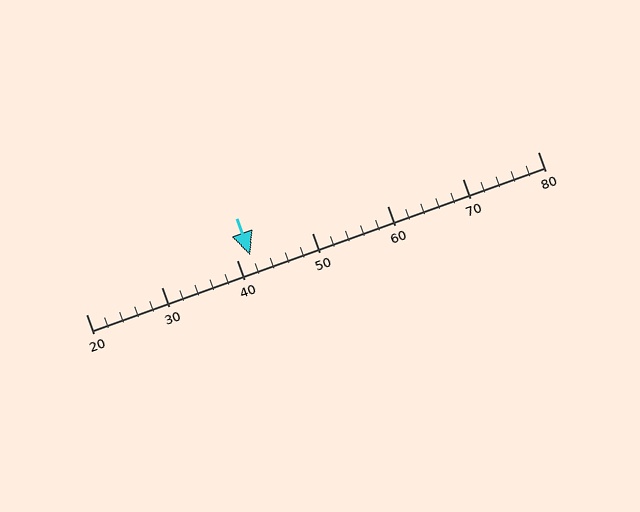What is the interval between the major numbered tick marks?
The major tick marks are spaced 10 units apart.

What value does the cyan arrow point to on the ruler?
The cyan arrow points to approximately 42.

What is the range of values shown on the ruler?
The ruler shows values from 20 to 80.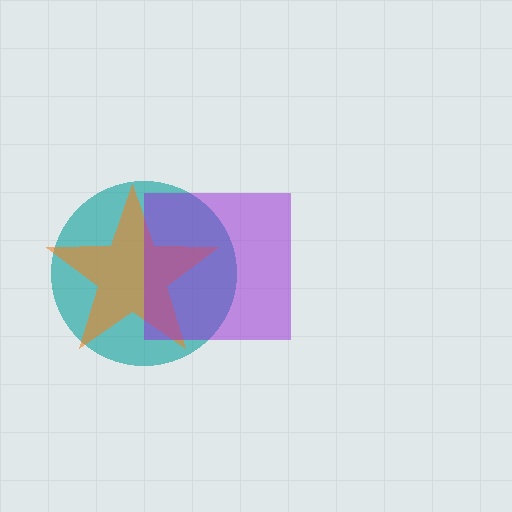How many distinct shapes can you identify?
There are 3 distinct shapes: a teal circle, an orange star, a purple square.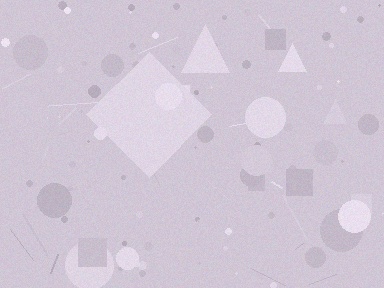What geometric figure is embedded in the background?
A diamond is embedded in the background.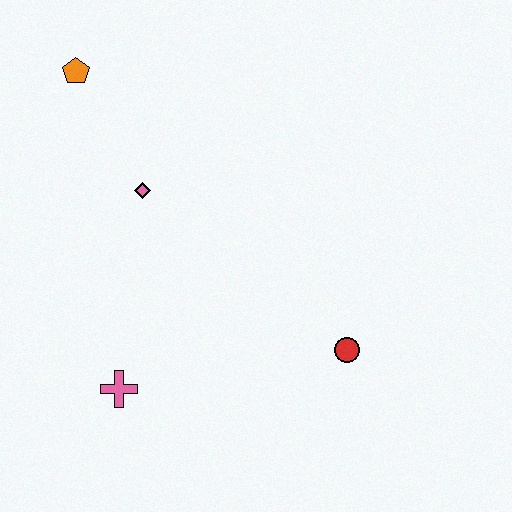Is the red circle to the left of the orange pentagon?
No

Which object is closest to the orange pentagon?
The pink diamond is closest to the orange pentagon.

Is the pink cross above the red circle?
No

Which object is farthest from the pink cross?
The orange pentagon is farthest from the pink cross.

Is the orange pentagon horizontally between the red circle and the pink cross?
No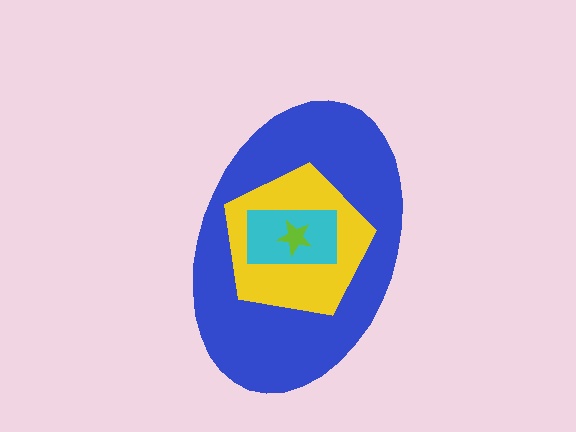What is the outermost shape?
The blue ellipse.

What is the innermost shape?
The lime star.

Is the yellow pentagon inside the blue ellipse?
Yes.